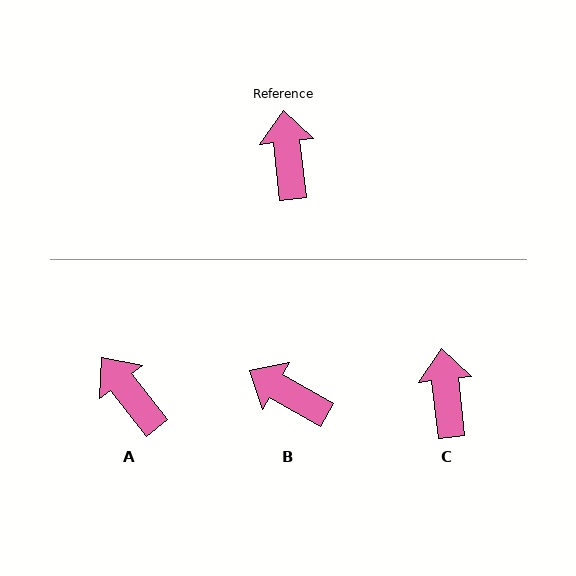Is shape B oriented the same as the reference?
No, it is off by about 54 degrees.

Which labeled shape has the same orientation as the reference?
C.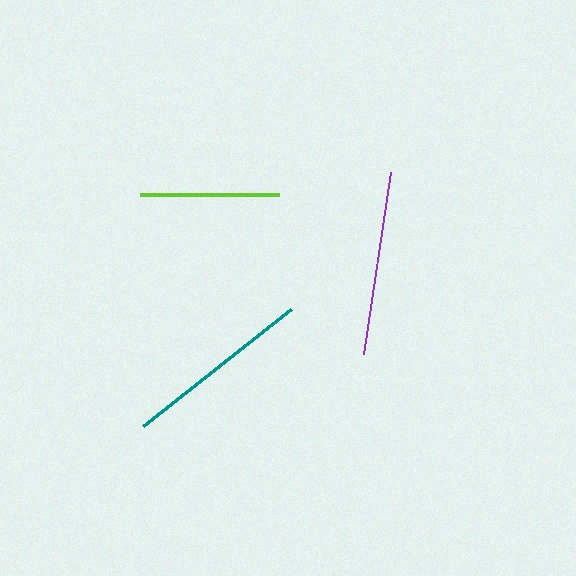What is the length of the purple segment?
The purple segment is approximately 184 pixels long.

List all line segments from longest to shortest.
From longest to shortest: teal, purple, lime.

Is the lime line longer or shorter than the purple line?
The purple line is longer than the lime line.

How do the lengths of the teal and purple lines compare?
The teal and purple lines are approximately the same length.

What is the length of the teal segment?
The teal segment is approximately 188 pixels long.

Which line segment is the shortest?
The lime line is the shortest at approximately 139 pixels.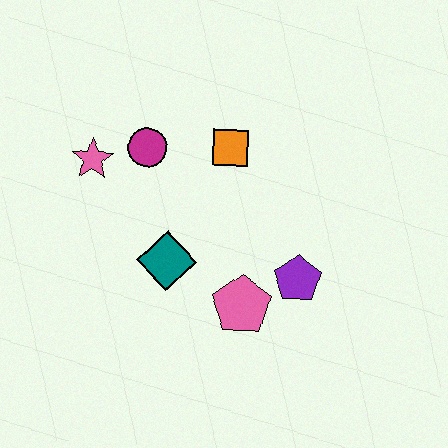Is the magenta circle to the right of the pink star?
Yes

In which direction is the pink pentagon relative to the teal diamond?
The pink pentagon is to the right of the teal diamond.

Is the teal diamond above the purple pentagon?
Yes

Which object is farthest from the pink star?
The purple pentagon is farthest from the pink star.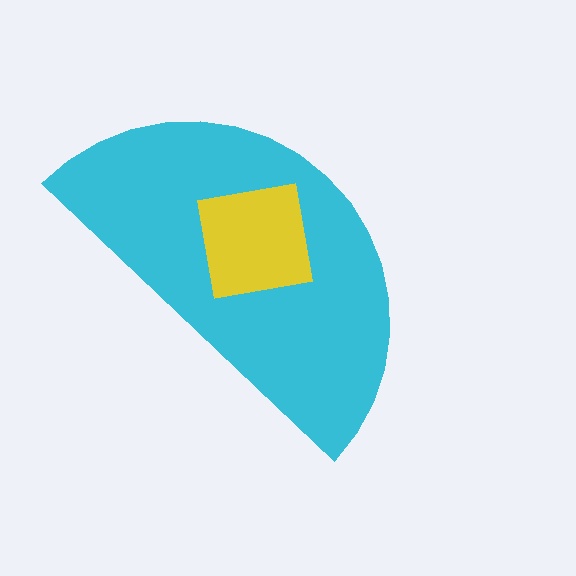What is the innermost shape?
The yellow square.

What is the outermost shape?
The cyan semicircle.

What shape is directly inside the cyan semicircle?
The yellow square.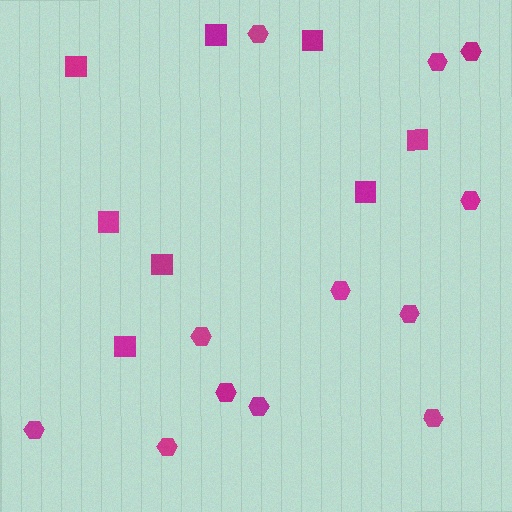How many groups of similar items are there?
There are 2 groups: one group of squares (8) and one group of hexagons (12).